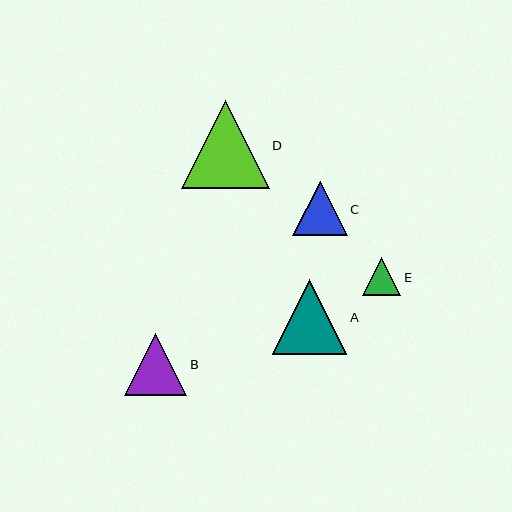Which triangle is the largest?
Triangle D is the largest with a size of approximately 88 pixels.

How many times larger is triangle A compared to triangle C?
Triangle A is approximately 1.4 times the size of triangle C.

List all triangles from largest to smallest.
From largest to smallest: D, A, B, C, E.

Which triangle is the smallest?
Triangle E is the smallest with a size of approximately 38 pixels.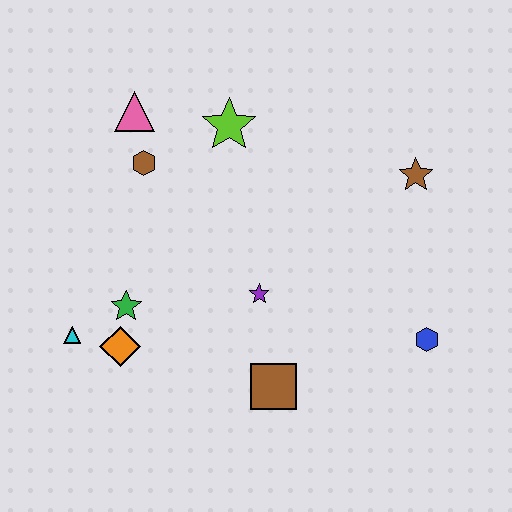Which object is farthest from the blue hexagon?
The pink triangle is farthest from the blue hexagon.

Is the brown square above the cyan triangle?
No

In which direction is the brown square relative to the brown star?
The brown square is below the brown star.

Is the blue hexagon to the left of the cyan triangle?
No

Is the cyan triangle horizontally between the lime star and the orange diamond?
No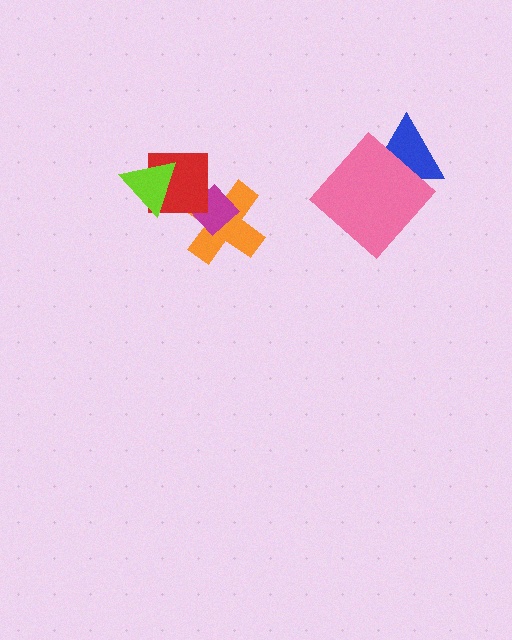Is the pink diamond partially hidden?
No, no other shape covers it.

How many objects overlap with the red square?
3 objects overlap with the red square.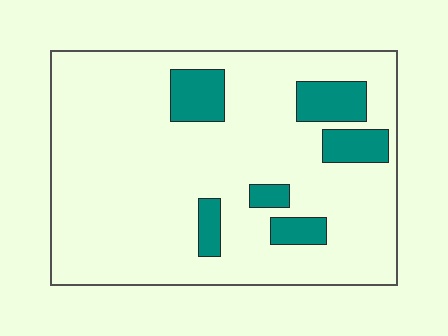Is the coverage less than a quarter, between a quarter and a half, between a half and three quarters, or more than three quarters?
Less than a quarter.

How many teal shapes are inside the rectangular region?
6.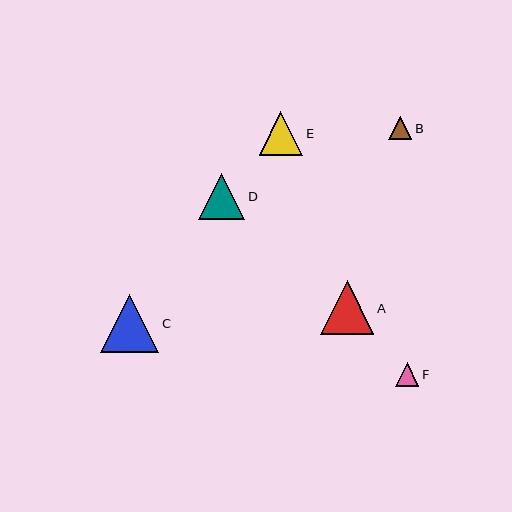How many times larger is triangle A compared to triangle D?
Triangle A is approximately 1.2 times the size of triangle D.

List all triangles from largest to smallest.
From largest to smallest: C, A, D, E, F, B.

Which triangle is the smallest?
Triangle B is the smallest with a size of approximately 23 pixels.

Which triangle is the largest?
Triangle C is the largest with a size of approximately 58 pixels.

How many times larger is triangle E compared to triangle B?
Triangle E is approximately 1.9 times the size of triangle B.